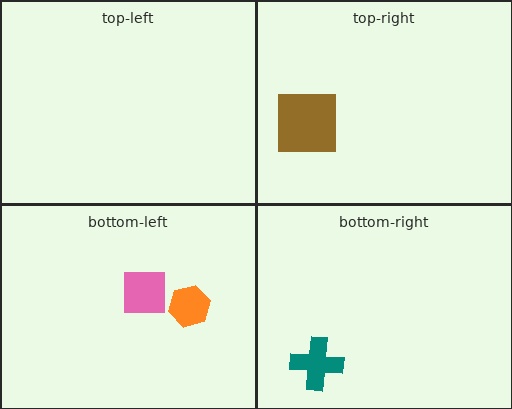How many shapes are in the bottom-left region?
2.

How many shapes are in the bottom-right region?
1.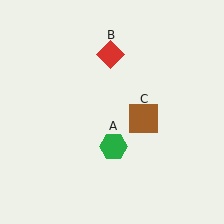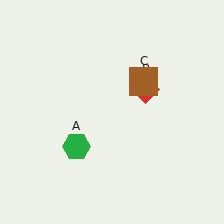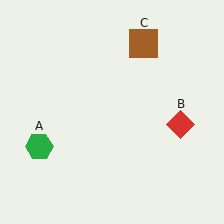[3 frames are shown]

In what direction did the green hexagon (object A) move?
The green hexagon (object A) moved left.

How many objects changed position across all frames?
3 objects changed position: green hexagon (object A), red diamond (object B), brown square (object C).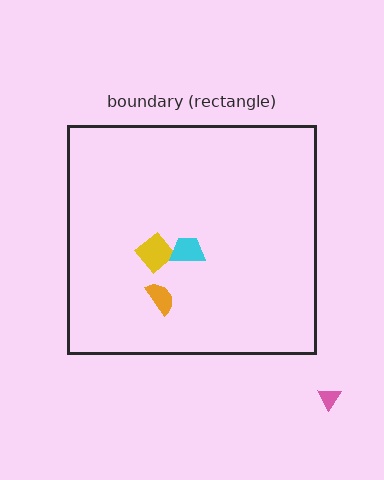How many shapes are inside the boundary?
3 inside, 1 outside.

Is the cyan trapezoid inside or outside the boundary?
Inside.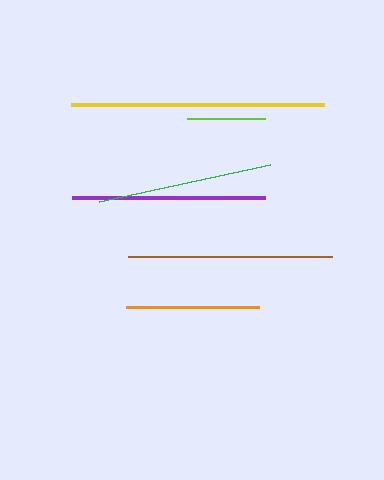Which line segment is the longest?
The yellow line is the longest at approximately 253 pixels.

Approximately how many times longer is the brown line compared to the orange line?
The brown line is approximately 1.5 times the length of the orange line.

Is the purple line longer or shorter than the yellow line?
The yellow line is longer than the purple line.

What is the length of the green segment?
The green segment is approximately 175 pixels long.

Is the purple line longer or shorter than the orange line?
The purple line is longer than the orange line.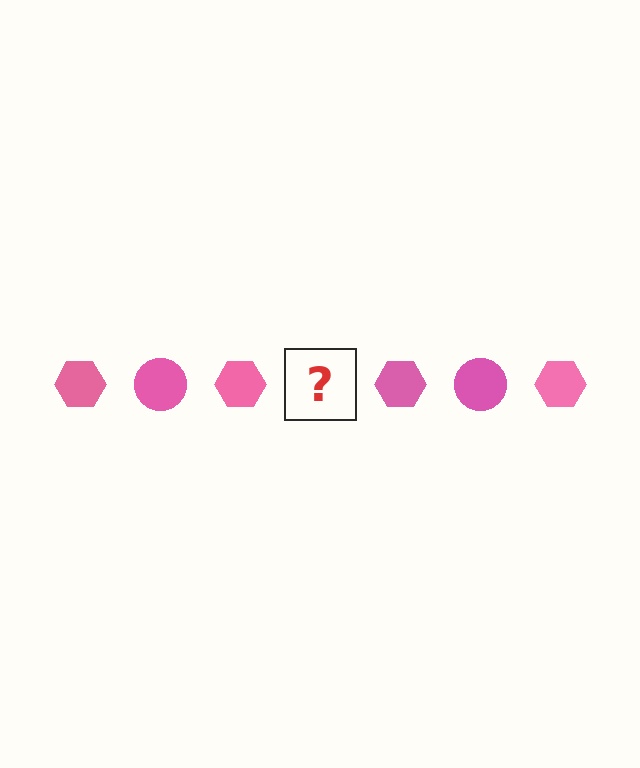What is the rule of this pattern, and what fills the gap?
The rule is that the pattern cycles through hexagon, circle shapes in pink. The gap should be filled with a pink circle.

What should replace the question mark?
The question mark should be replaced with a pink circle.